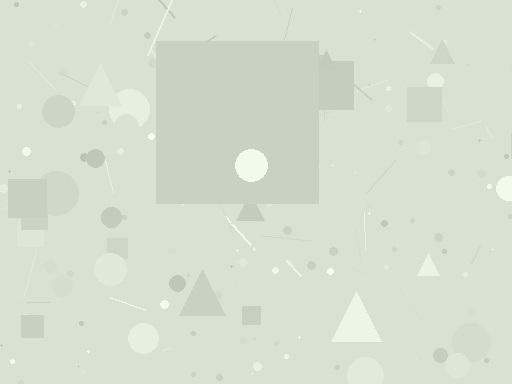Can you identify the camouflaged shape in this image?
The camouflaged shape is a square.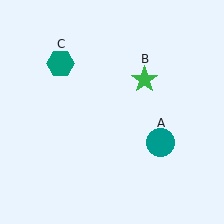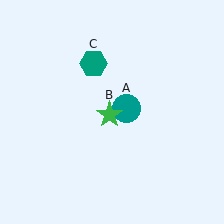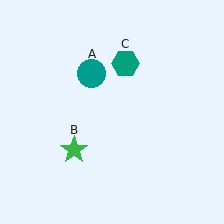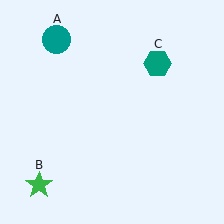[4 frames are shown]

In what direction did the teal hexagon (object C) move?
The teal hexagon (object C) moved right.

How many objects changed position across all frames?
3 objects changed position: teal circle (object A), green star (object B), teal hexagon (object C).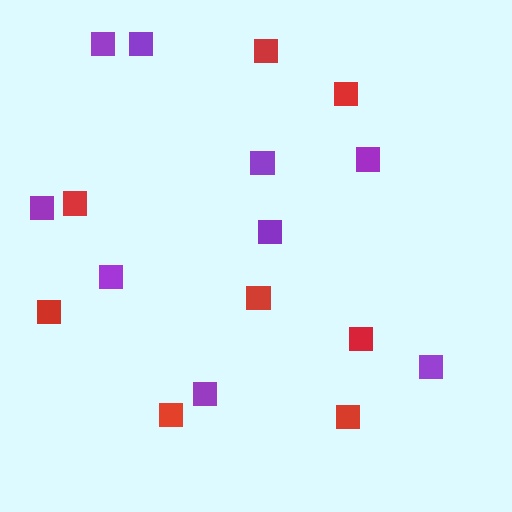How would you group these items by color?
There are 2 groups: one group of purple squares (9) and one group of red squares (8).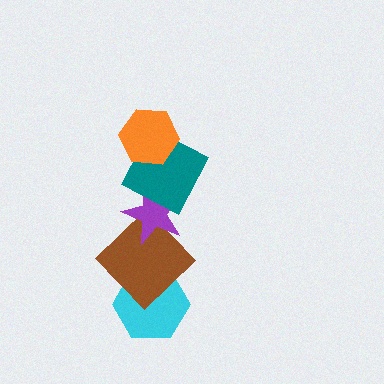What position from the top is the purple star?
The purple star is 3rd from the top.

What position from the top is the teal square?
The teal square is 2nd from the top.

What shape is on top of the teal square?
The orange hexagon is on top of the teal square.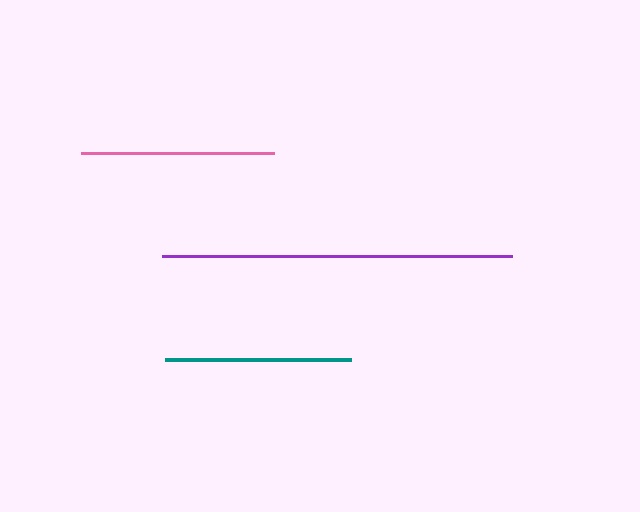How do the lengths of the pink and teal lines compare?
The pink and teal lines are approximately the same length.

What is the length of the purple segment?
The purple segment is approximately 350 pixels long.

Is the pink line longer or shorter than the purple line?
The purple line is longer than the pink line.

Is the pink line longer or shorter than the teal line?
The pink line is longer than the teal line.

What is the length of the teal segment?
The teal segment is approximately 187 pixels long.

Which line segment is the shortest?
The teal line is the shortest at approximately 187 pixels.